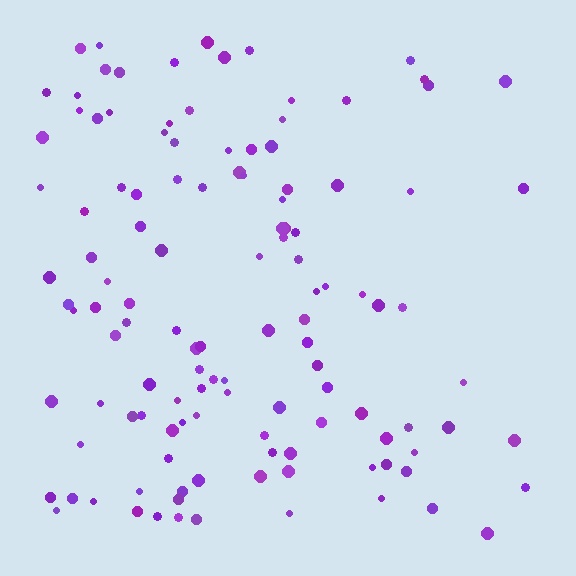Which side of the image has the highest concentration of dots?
The left.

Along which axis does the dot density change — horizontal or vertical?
Horizontal.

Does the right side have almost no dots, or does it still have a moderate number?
Still a moderate number, just noticeably fewer than the left.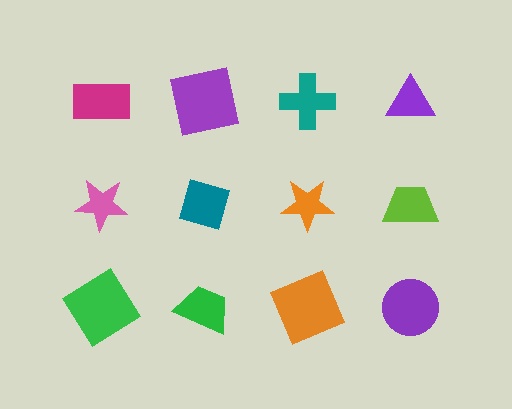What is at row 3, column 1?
A green diamond.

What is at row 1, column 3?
A teal cross.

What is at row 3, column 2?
A green trapezoid.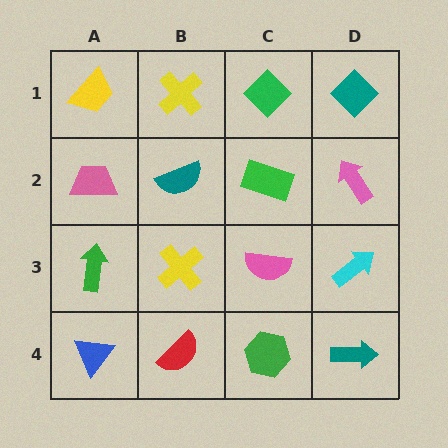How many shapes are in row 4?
4 shapes.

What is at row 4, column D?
A teal arrow.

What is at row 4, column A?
A blue triangle.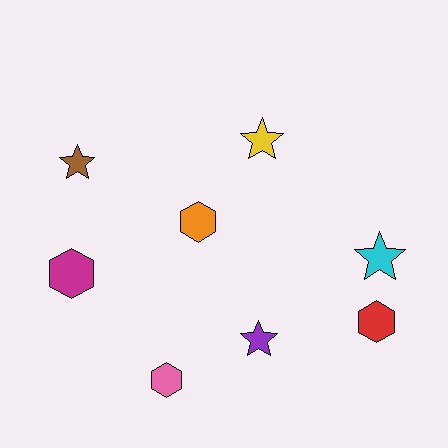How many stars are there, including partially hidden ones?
There are 4 stars.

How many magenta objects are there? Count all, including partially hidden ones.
There is 1 magenta object.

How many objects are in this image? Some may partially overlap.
There are 8 objects.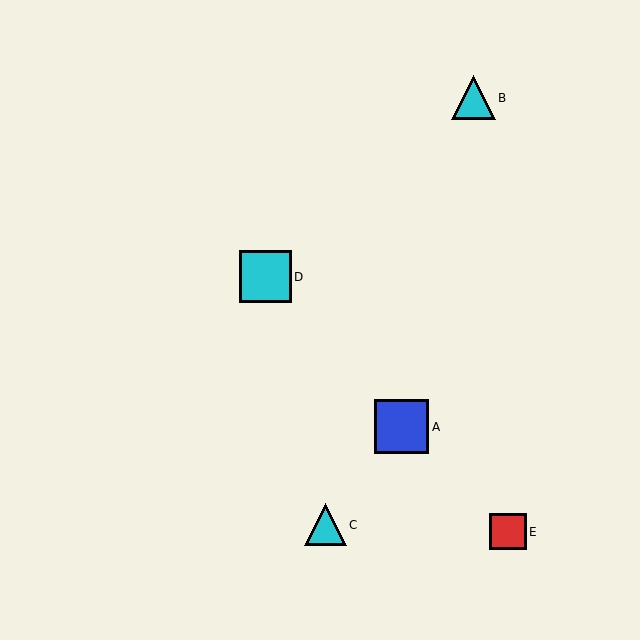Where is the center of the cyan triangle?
The center of the cyan triangle is at (325, 525).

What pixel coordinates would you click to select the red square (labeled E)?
Click at (508, 532) to select the red square E.